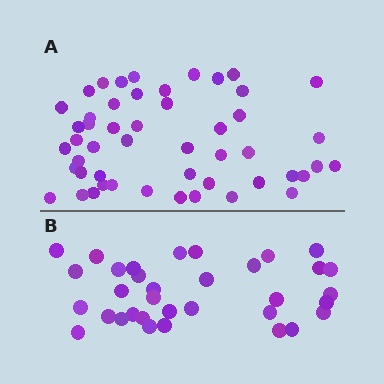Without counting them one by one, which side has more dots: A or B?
Region A (the top region) has more dots.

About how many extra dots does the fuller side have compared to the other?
Region A has approximately 15 more dots than region B.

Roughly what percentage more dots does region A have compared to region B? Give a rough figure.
About 45% more.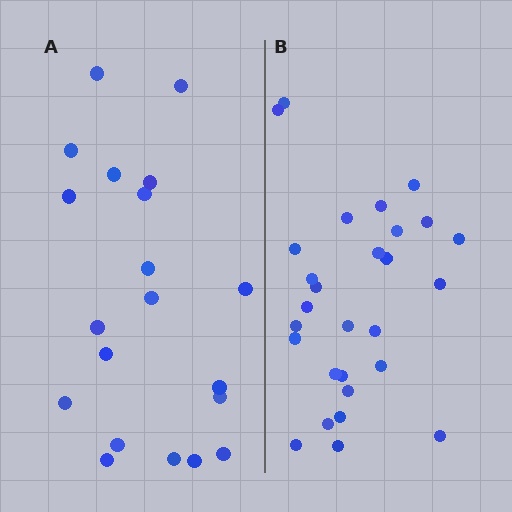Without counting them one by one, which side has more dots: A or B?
Region B (the right region) has more dots.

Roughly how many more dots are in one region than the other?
Region B has roughly 8 or so more dots than region A.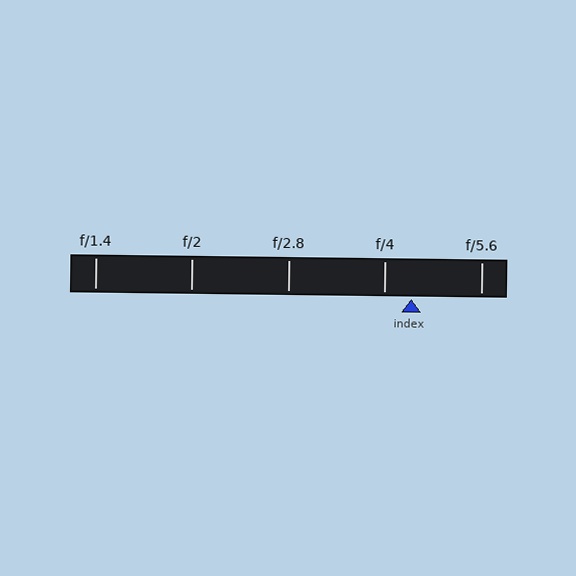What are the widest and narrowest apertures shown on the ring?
The widest aperture shown is f/1.4 and the narrowest is f/5.6.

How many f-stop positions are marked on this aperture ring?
There are 5 f-stop positions marked.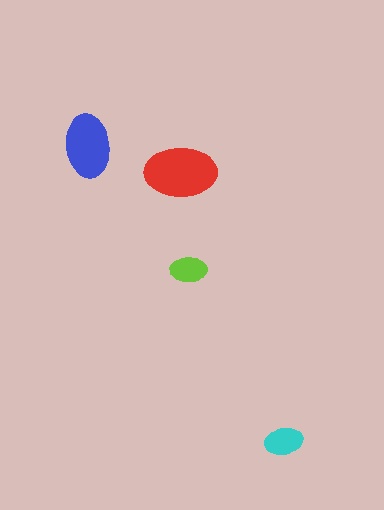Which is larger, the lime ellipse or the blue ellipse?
The blue one.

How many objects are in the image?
There are 4 objects in the image.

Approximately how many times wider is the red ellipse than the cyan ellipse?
About 2 times wider.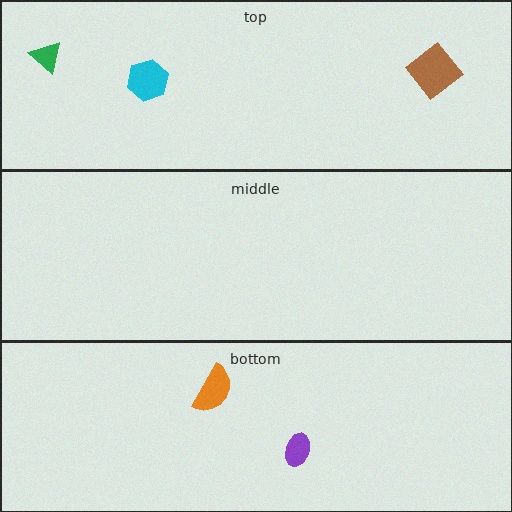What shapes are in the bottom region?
The orange semicircle, the purple ellipse.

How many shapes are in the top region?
3.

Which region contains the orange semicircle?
The bottom region.